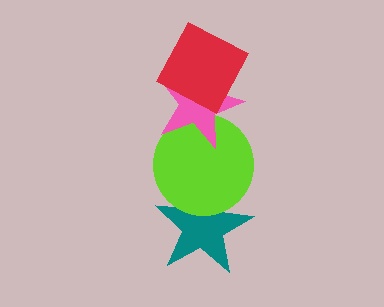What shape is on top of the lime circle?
The pink star is on top of the lime circle.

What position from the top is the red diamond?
The red diamond is 1st from the top.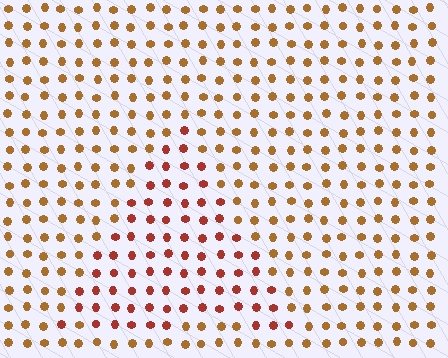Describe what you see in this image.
The image is filled with small brown elements in a uniform arrangement. A triangle-shaped region is visible where the elements are tinted to a slightly different hue, forming a subtle color boundary.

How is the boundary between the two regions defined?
The boundary is defined purely by a slight shift in hue (about 29 degrees). Spacing, size, and orientation are identical on both sides.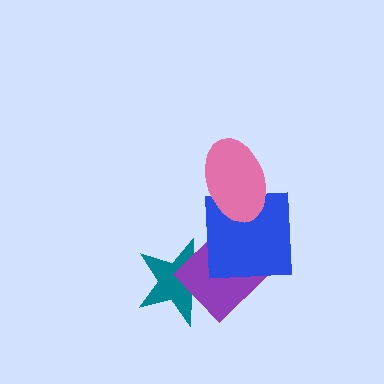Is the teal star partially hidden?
Yes, it is partially covered by another shape.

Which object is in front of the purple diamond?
The blue square is in front of the purple diamond.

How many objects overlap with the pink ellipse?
1 object overlaps with the pink ellipse.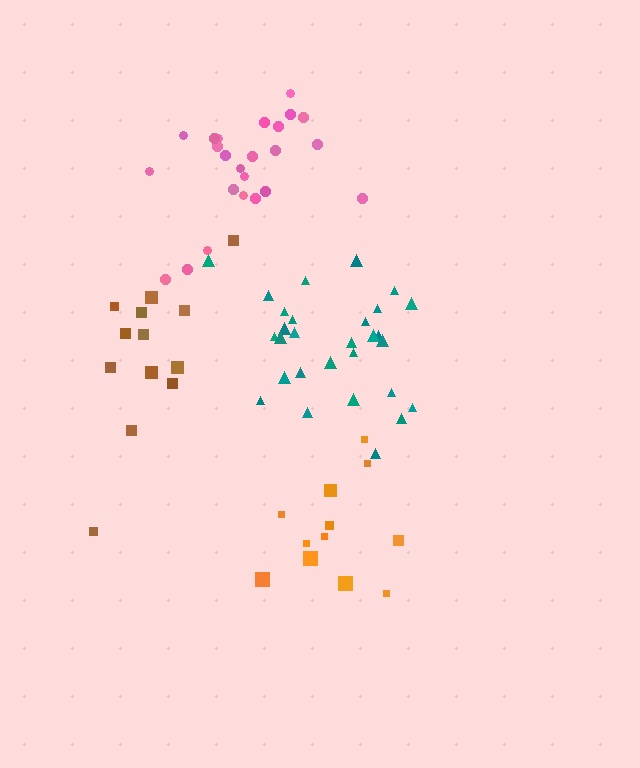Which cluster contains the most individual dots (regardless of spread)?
Teal (29).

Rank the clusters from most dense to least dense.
pink, teal, brown, orange.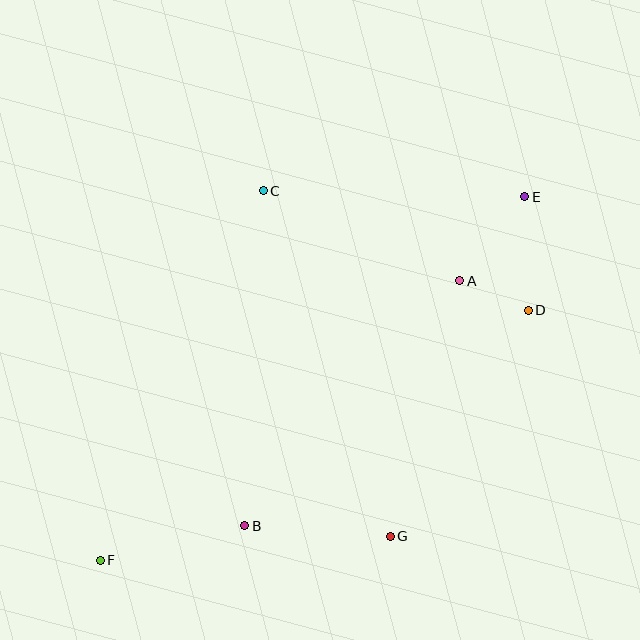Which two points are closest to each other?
Points A and D are closest to each other.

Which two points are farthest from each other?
Points E and F are farthest from each other.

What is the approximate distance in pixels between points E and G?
The distance between E and G is approximately 365 pixels.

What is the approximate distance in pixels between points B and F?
The distance between B and F is approximately 148 pixels.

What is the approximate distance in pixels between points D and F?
The distance between D and F is approximately 495 pixels.